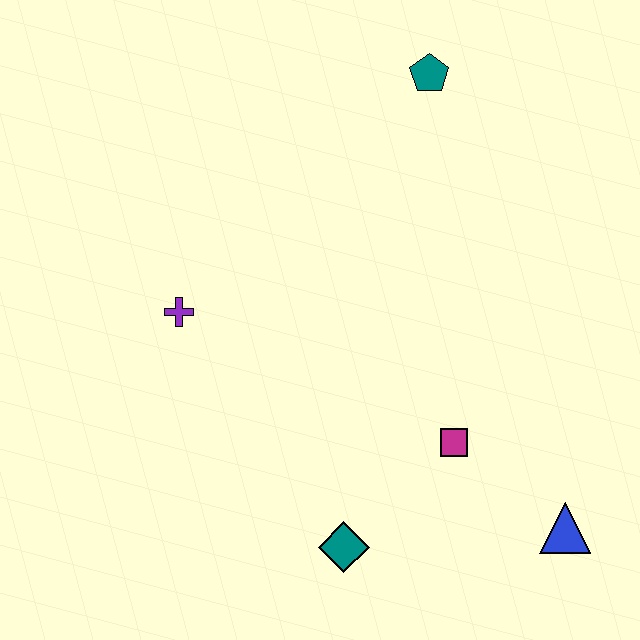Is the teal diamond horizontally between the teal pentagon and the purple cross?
Yes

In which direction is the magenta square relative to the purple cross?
The magenta square is to the right of the purple cross.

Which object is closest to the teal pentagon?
The purple cross is closest to the teal pentagon.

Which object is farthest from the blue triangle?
The teal pentagon is farthest from the blue triangle.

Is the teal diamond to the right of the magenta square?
No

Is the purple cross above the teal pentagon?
No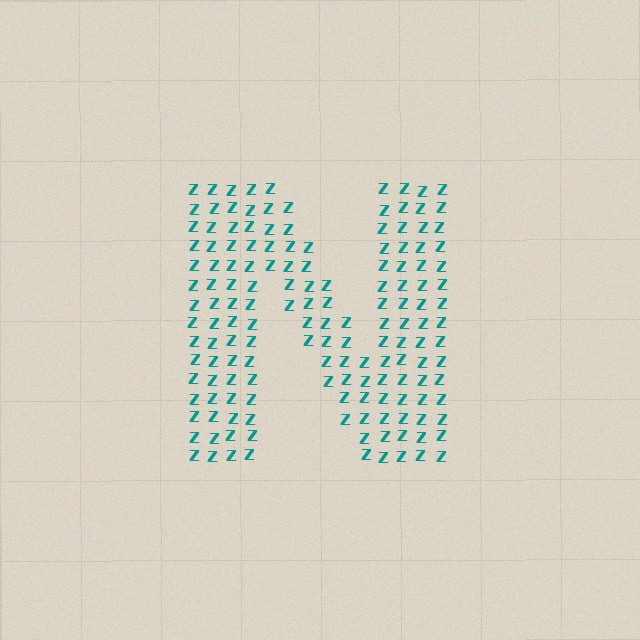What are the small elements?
The small elements are letter Z's.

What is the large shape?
The large shape is the letter N.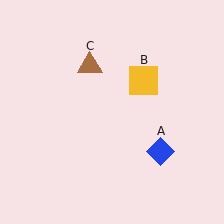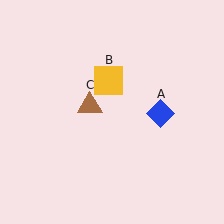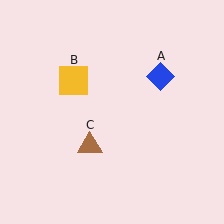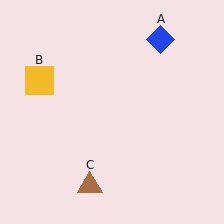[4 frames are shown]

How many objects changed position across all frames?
3 objects changed position: blue diamond (object A), yellow square (object B), brown triangle (object C).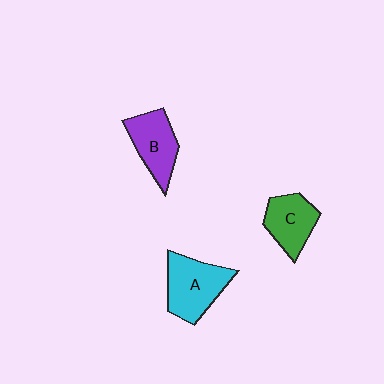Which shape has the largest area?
Shape A (cyan).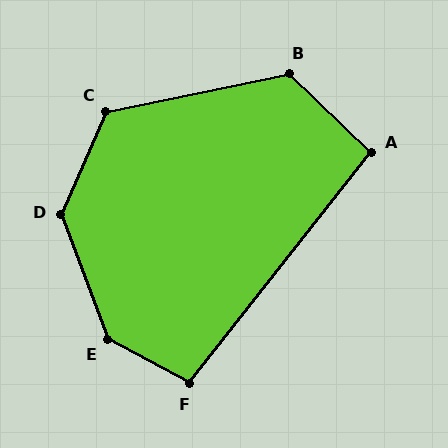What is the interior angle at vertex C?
Approximately 125 degrees (obtuse).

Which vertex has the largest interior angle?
E, at approximately 139 degrees.